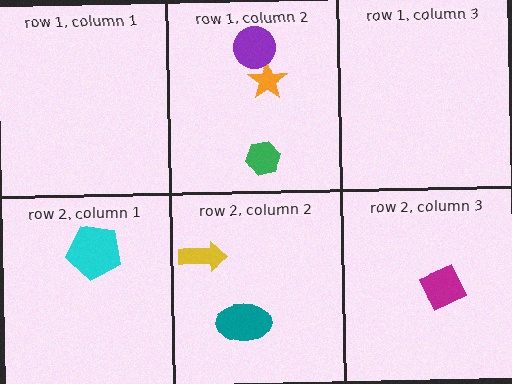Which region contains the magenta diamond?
The row 2, column 3 region.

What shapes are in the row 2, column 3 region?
The magenta diamond.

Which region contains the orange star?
The row 1, column 2 region.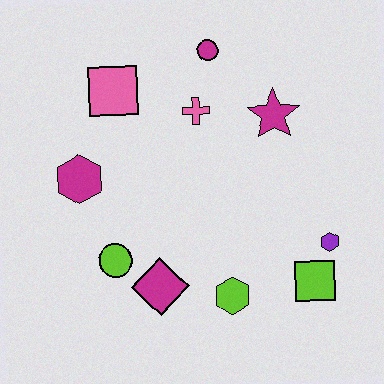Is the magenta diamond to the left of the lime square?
Yes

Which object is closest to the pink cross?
The magenta circle is closest to the pink cross.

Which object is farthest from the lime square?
The pink square is farthest from the lime square.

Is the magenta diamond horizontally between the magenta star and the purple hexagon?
No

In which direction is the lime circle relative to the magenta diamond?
The lime circle is to the left of the magenta diamond.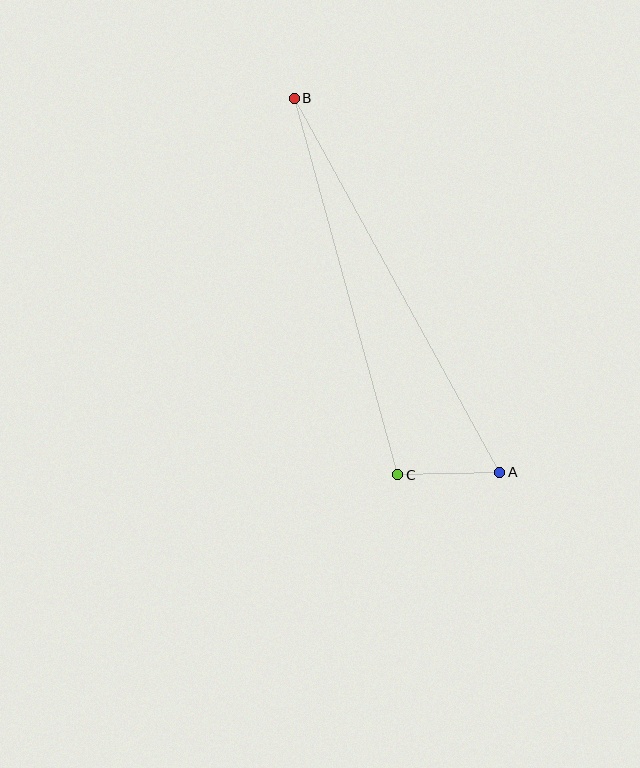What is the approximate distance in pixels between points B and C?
The distance between B and C is approximately 391 pixels.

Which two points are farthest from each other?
Points A and B are farthest from each other.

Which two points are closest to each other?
Points A and C are closest to each other.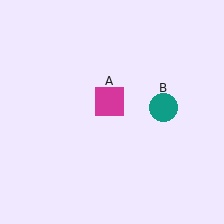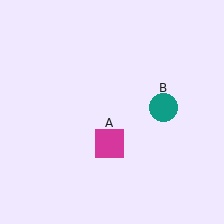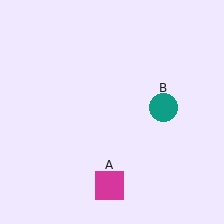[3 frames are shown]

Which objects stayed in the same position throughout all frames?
Teal circle (object B) remained stationary.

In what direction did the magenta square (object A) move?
The magenta square (object A) moved down.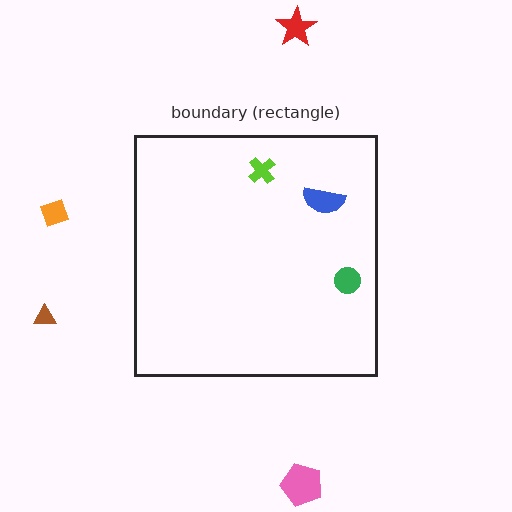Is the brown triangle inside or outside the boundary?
Outside.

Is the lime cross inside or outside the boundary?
Inside.